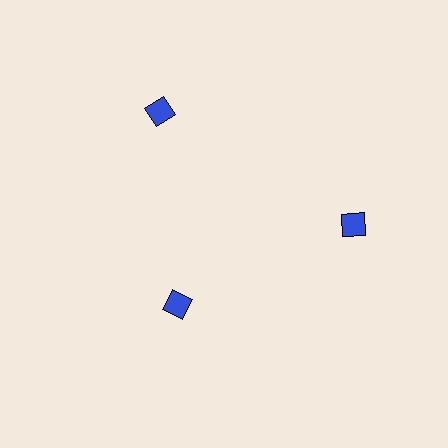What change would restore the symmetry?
The symmetry would be restored by moving it outward, back onto the ring so that all 3 diamonds sit at equal angles and equal distance from the center.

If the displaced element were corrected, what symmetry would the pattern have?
It would have 3-fold rotational symmetry — the pattern would map onto itself every 120 degrees.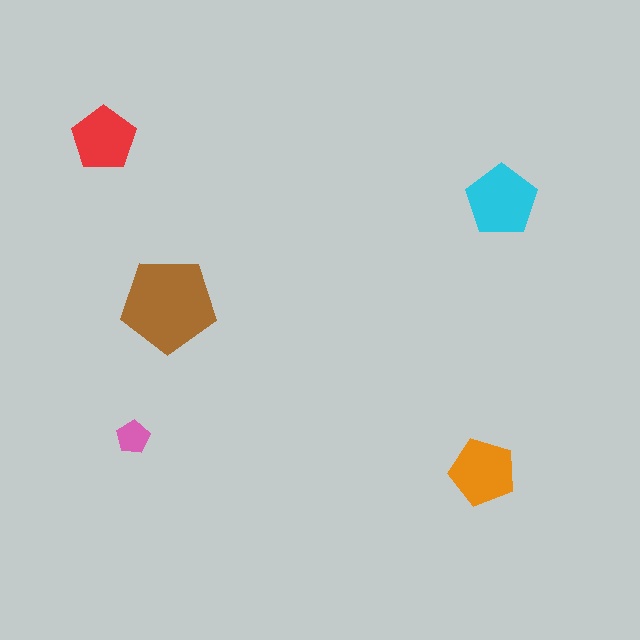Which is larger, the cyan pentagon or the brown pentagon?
The brown one.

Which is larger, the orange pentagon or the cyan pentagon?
The cyan one.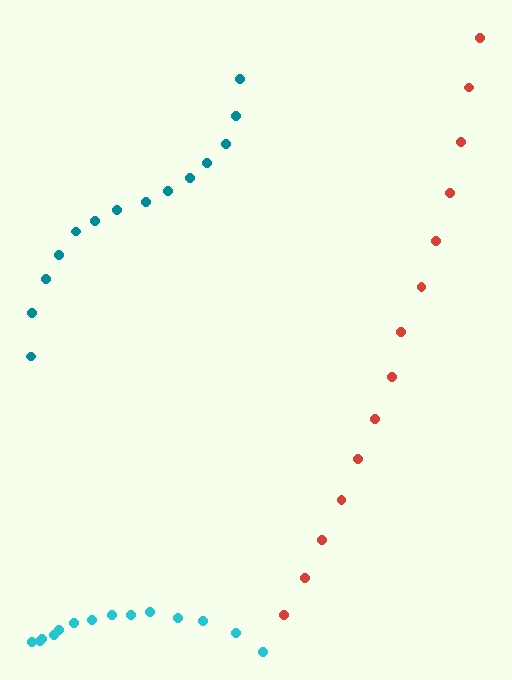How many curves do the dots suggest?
There are 3 distinct paths.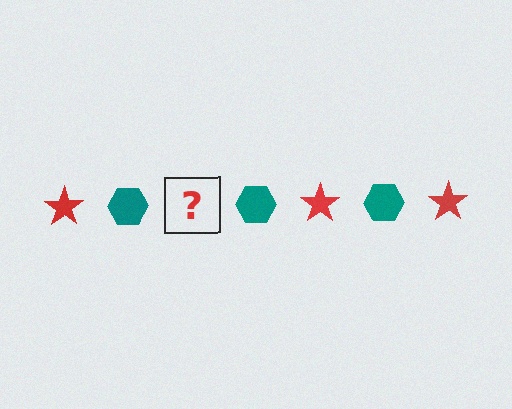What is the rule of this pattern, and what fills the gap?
The rule is that the pattern alternates between red star and teal hexagon. The gap should be filled with a red star.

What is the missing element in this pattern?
The missing element is a red star.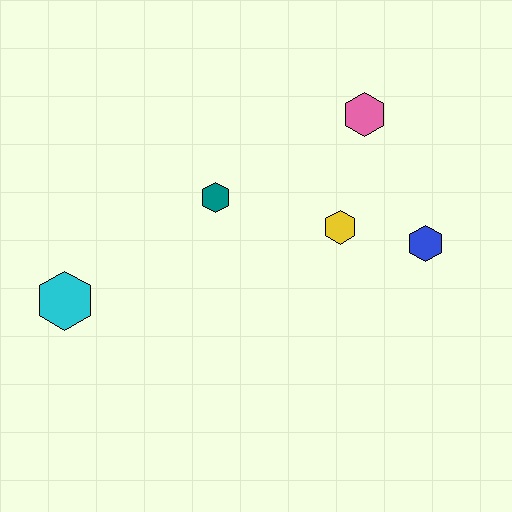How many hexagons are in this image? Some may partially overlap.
There are 5 hexagons.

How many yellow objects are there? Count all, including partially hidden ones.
There is 1 yellow object.